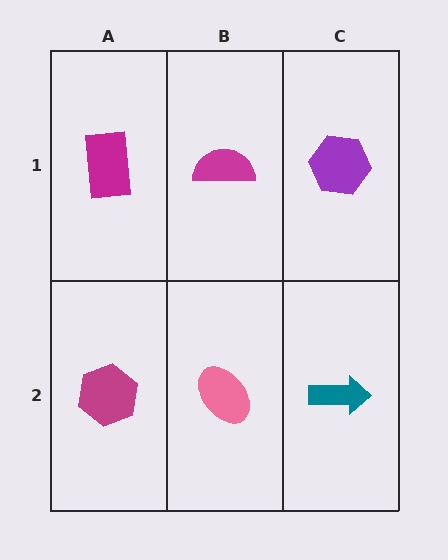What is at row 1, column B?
A magenta semicircle.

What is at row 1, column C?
A purple hexagon.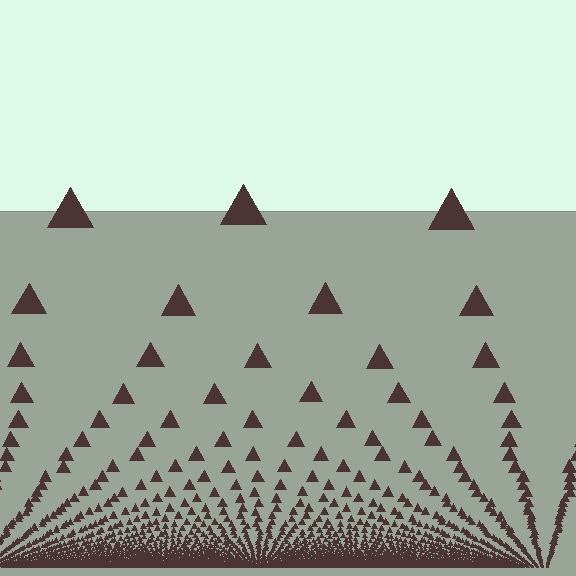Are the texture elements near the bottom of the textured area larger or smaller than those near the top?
Smaller. The gradient is inverted — elements near the bottom are smaller and denser.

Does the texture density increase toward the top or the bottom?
Density increases toward the bottom.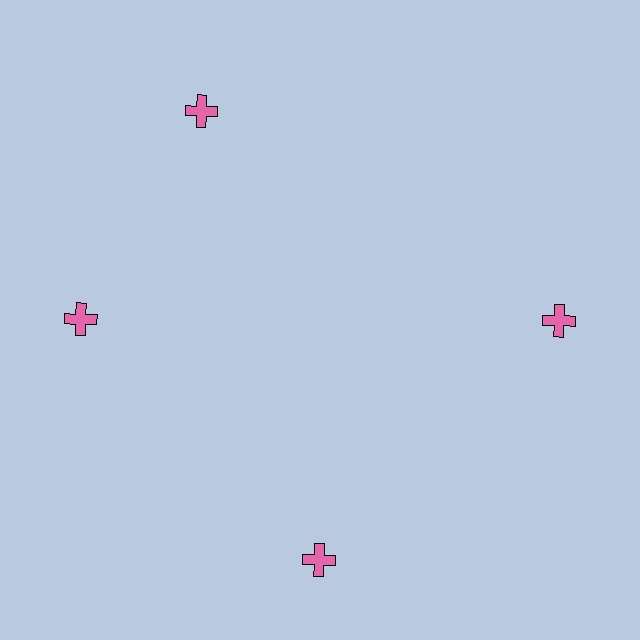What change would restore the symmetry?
The symmetry would be restored by rotating it back into even spacing with its neighbors so that all 4 crosses sit at equal angles and equal distance from the center.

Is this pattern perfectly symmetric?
No. The 4 pink crosses are arranged in a ring, but one element near the 12 o'clock position is rotated out of alignment along the ring, breaking the 4-fold rotational symmetry.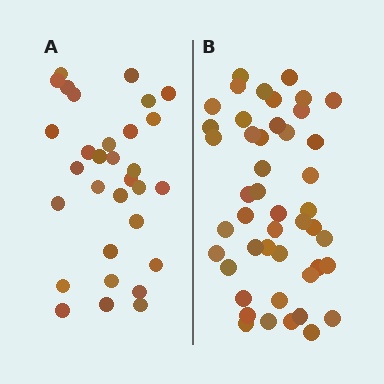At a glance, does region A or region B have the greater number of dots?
Region B (the right region) has more dots.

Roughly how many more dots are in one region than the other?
Region B has approximately 15 more dots than region A.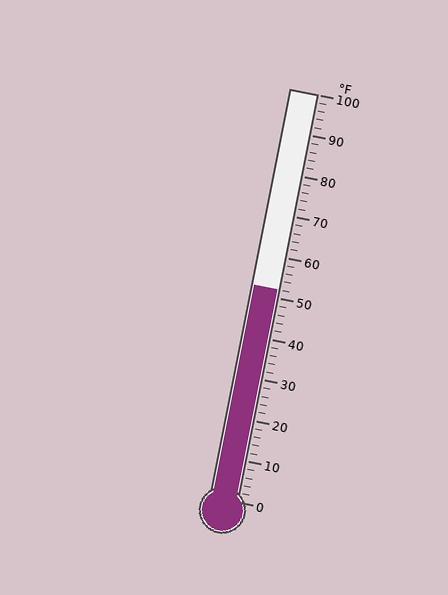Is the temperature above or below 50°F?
The temperature is above 50°F.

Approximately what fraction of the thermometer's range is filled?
The thermometer is filled to approximately 50% of its range.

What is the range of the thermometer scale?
The thermometer scale ranges from 0°F to 100°F.